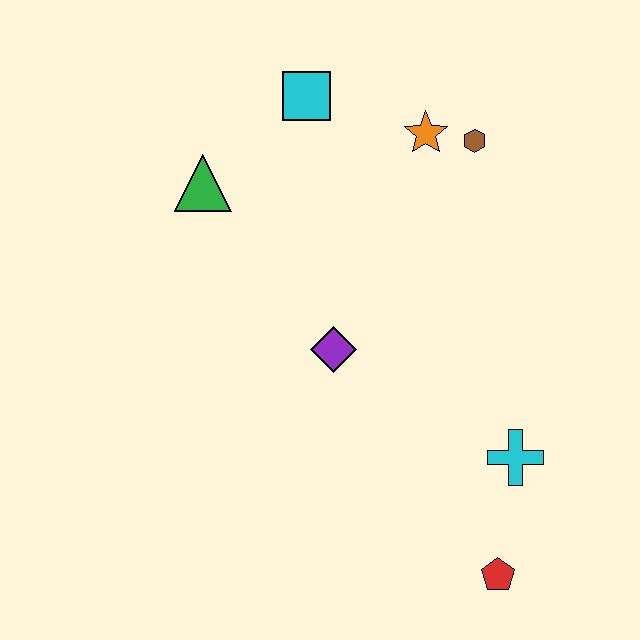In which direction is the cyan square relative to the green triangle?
The cyan square is to the right of the green triangle.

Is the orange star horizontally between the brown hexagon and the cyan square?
Yes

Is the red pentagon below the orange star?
Yes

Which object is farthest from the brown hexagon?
The red pentagon is farthest from the brown hexagon.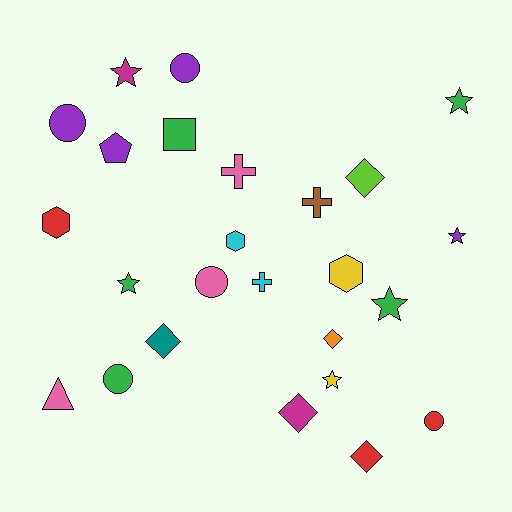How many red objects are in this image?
There are 3 red objects.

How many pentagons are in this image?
There is 1 pentagon.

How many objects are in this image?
There are 25 objects.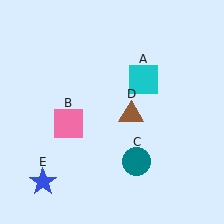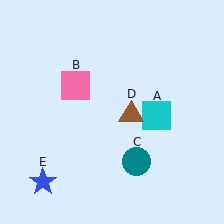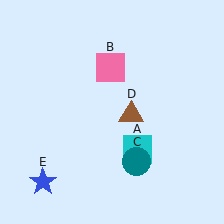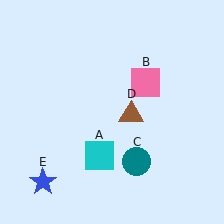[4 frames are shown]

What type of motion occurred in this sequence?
The cyan square (object A), pink square (object B) rotated clockwise around the center of the scene.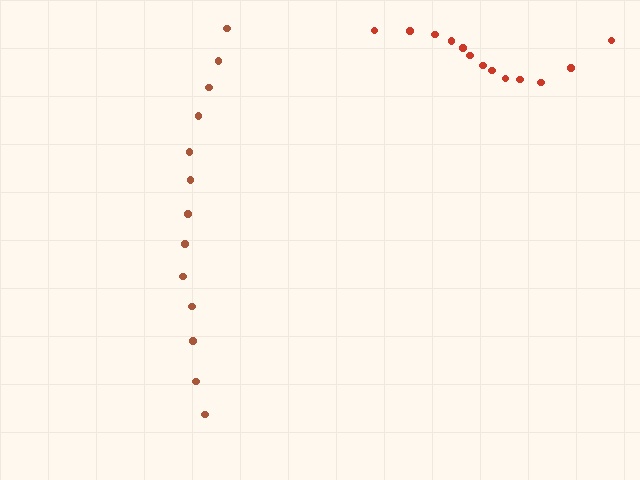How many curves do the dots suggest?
There are 2 distinct paths.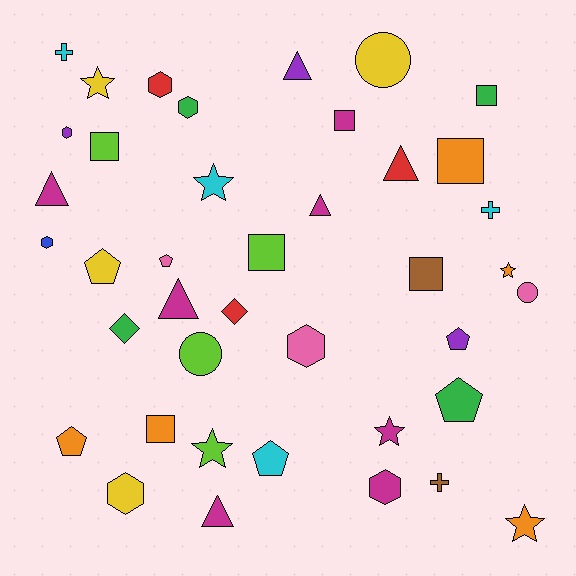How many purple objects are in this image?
There are 3 purple objects.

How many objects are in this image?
There are 40 objects.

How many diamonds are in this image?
There are 2 diamonds.